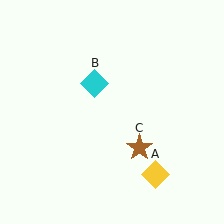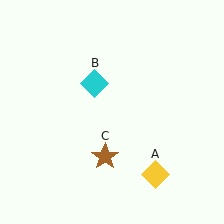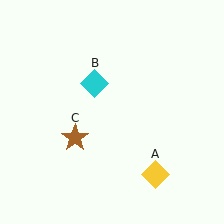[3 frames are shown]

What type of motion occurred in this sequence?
The brown star (object C) rotated clockwise around the center of the scene.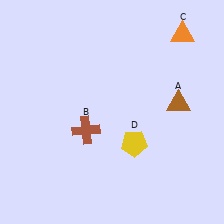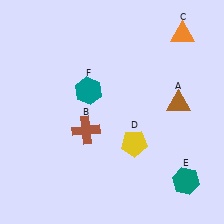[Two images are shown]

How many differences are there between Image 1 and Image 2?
There are 2 differences between the two images.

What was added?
A teal hexagon (E), a teal hexagon (F) were added in Image 2.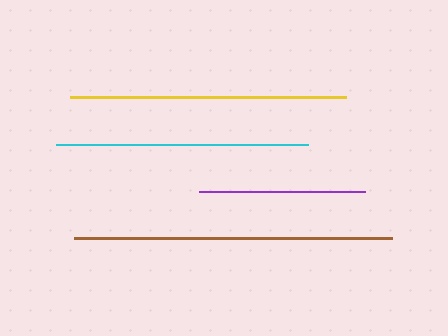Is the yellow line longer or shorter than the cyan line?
The yellow line is longer than the cyan line.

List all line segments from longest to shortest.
From longest to shortest: brown, yellow, cyan, purple.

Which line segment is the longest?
The brown line is the longest at approximately 318 pixels.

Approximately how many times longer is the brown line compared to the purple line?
The brown line is approximately 1.9 times the length of the purple line.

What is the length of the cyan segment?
The cyan segment is approximately 252 pixels long.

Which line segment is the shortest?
The purple line is the shortest at approximately 166 pixels.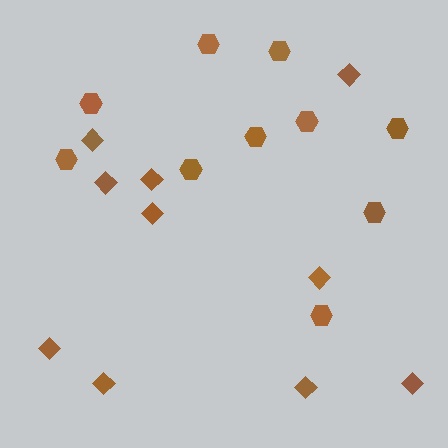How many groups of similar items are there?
There are 2 groups: one group of hexagons (10) and one group of diamonds (10).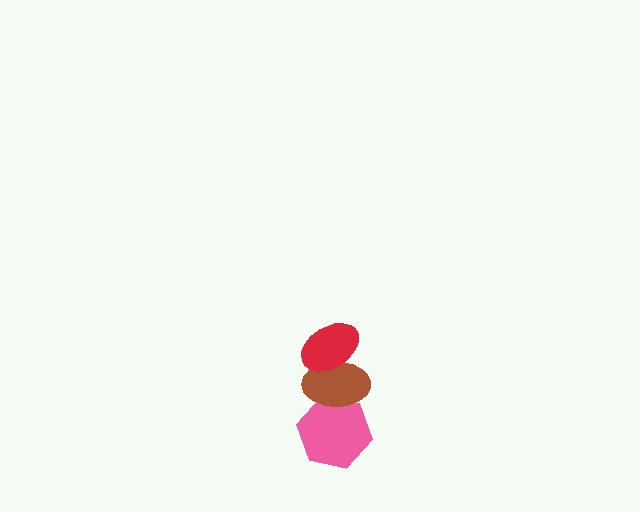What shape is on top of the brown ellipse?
The red ellipse is on top of the brown ellipse.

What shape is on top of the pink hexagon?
The brown ellipse is on top of the pink hexagon.